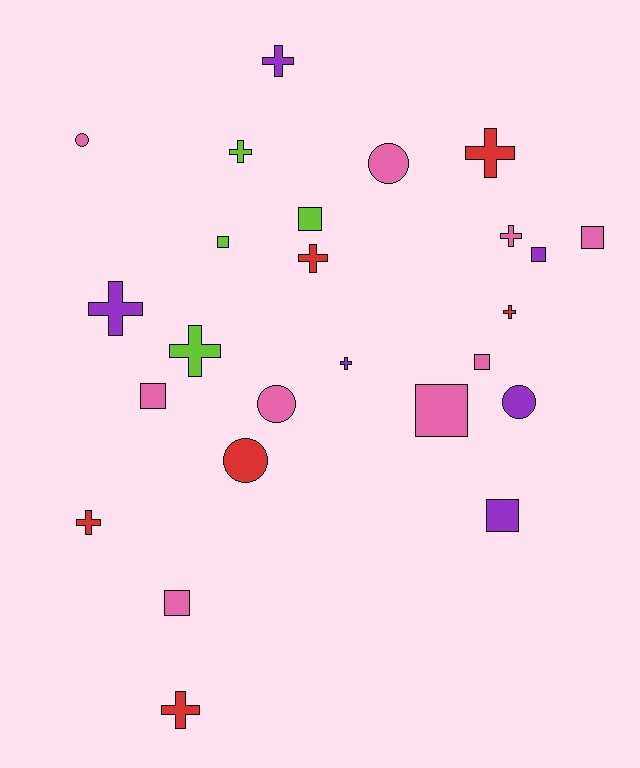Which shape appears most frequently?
Cross, with 11 objects.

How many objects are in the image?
There are 25 objects.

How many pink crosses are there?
There is 1 pink cross.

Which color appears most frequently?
Pink, with 9 objects.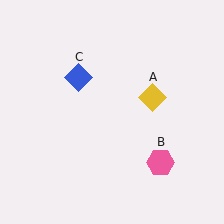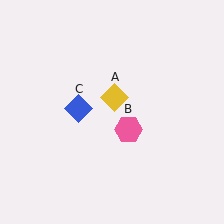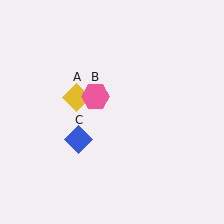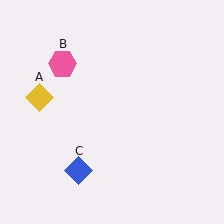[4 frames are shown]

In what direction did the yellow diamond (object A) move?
The yellow diamond (object A) moved left.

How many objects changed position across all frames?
3 objects changed position: yellow diamond (object A), pink hexagon (object B), blue diamond (object C).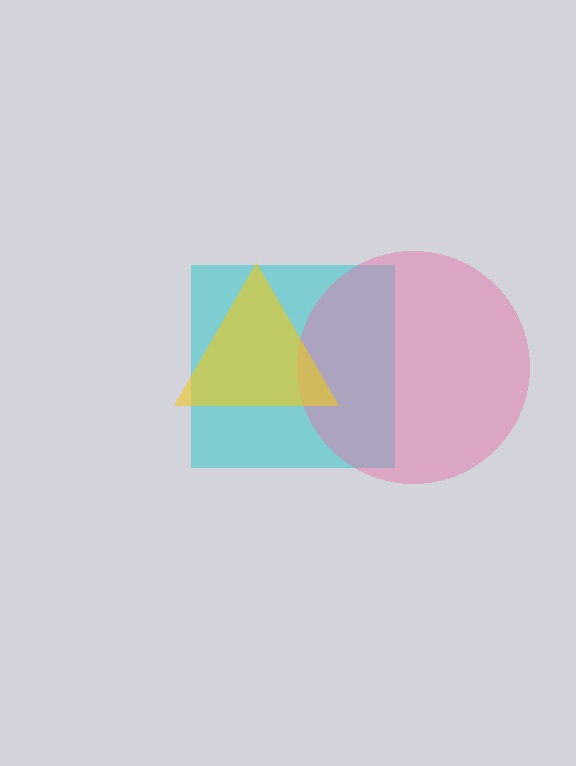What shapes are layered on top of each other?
The layered shapes are: a cyan square, a pink circle, a yellow triangle.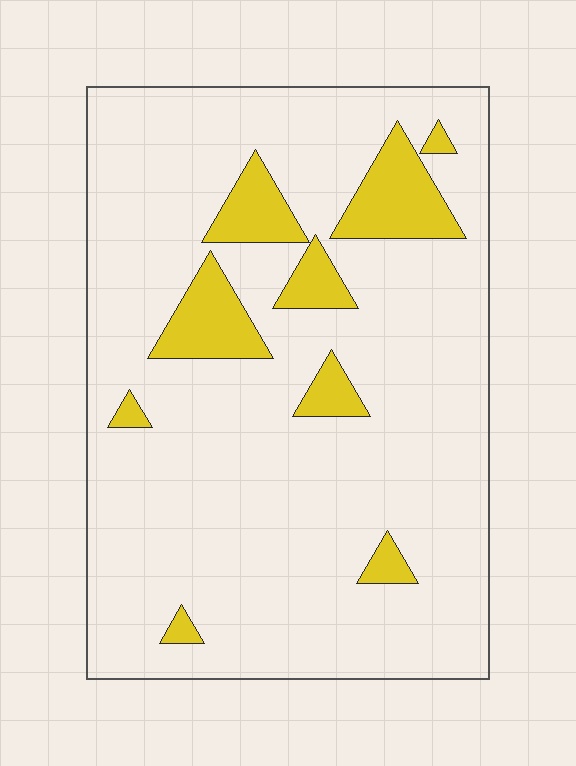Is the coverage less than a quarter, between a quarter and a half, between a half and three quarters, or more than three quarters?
Less than a quarter.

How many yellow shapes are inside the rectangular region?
9.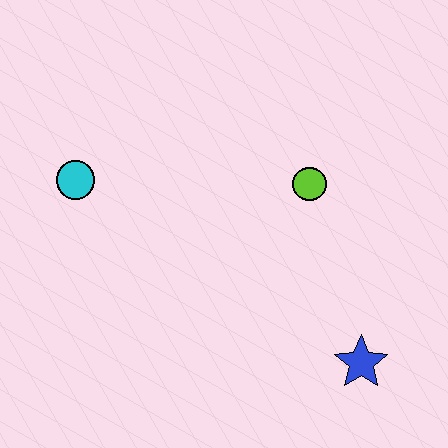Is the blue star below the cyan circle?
Yes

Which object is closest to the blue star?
The lime circle is closest to the blue star.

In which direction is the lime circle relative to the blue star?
The lime circle is above the blue star.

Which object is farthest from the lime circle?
The cyan circle is farthest from the lime circle.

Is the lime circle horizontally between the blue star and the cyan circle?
Yes